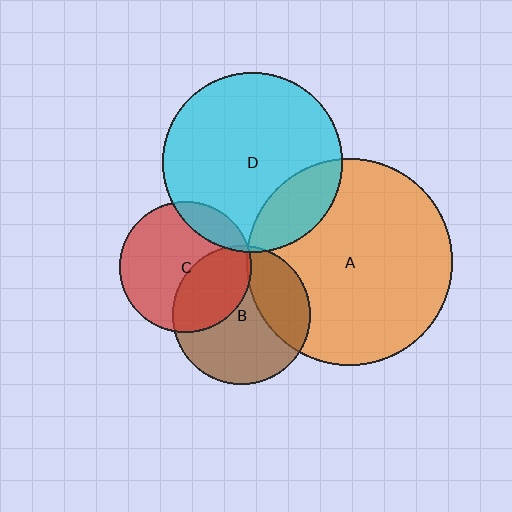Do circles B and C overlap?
Yes.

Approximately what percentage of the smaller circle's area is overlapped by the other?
Approximately 35%.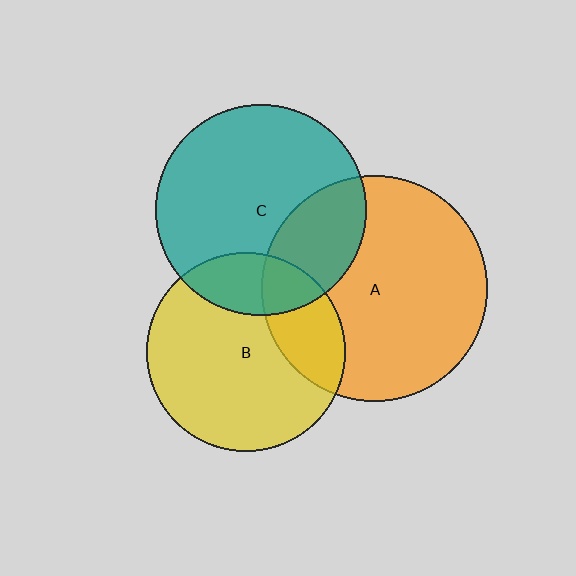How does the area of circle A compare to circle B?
Approximately 1.3 times.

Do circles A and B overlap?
Yes.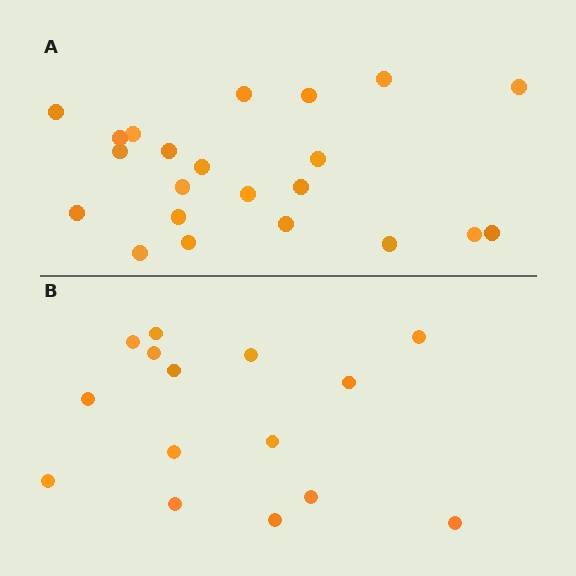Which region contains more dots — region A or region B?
Region A (the top region) has more dots.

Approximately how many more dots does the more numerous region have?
Region A has roughly 8 or so more dots than region B.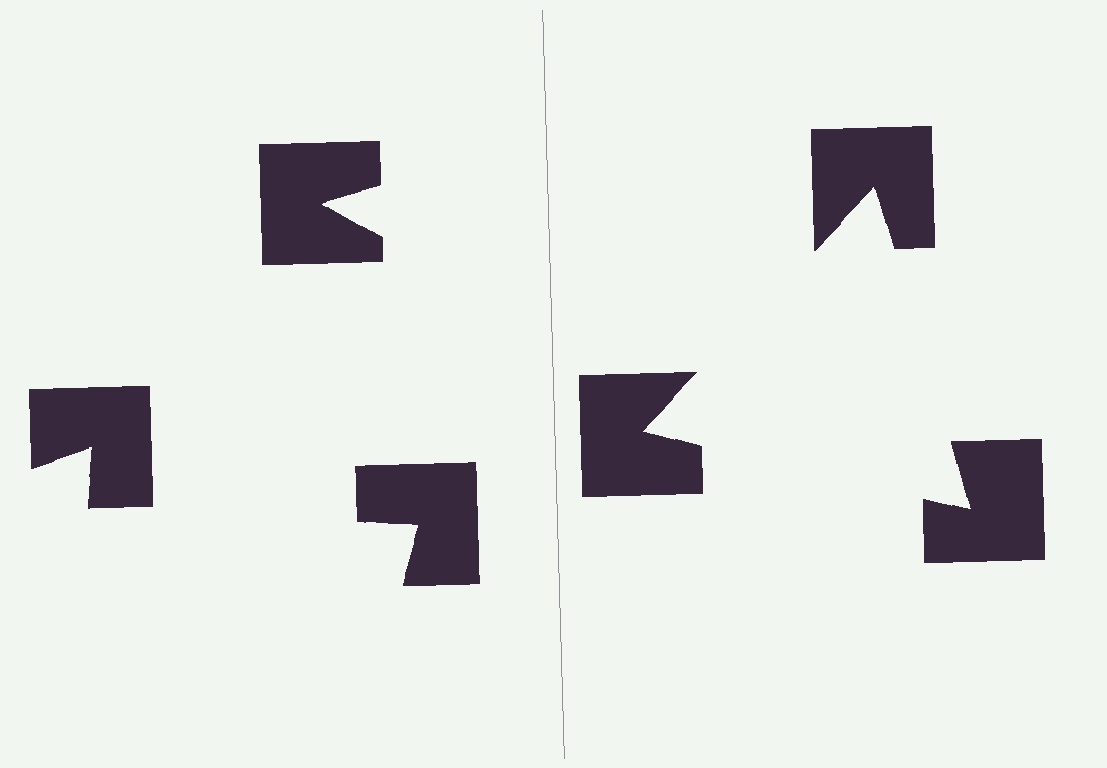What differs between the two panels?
The notched squares are positioned identically on both sides; only the wedge orientations differ. On the right they align to a triangle; on the left they are misaligned.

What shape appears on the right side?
An illusory triangle.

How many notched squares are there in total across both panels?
6 — 3 on each side.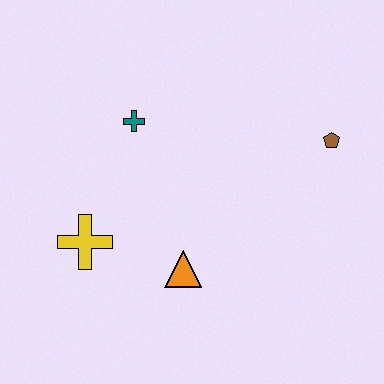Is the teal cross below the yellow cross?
No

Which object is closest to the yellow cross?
The orange triangle is closest to the yellow cross.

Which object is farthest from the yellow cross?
The brown pentagon is farthest from the yellow cross.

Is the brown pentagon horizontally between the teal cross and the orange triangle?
No